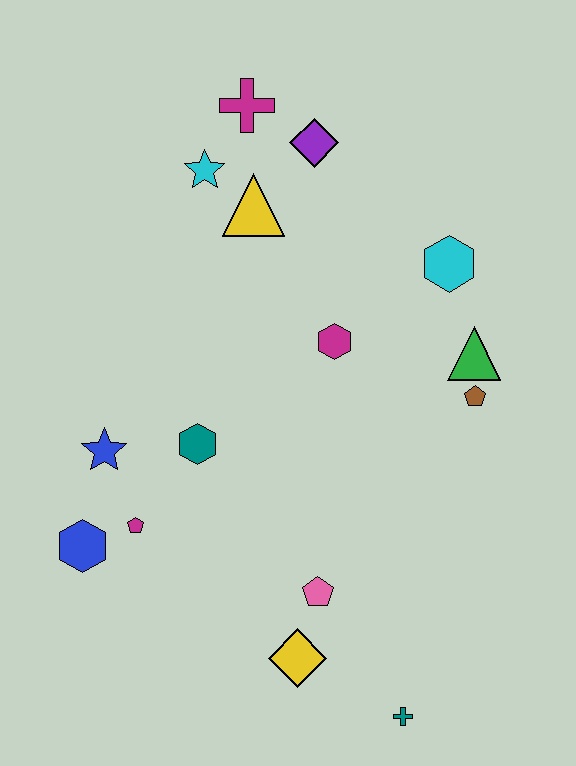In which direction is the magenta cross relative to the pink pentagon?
The magenta cross is above the pink pentagon.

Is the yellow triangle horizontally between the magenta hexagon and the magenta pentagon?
Yes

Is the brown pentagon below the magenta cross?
Yes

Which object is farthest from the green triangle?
The blue hexagon is farthest from the green triangle.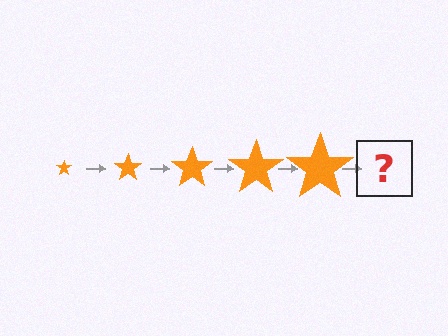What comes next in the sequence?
The next element should be an orange star, larger than the previous one.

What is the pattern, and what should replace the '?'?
The pattern is that the star gets progressively larger each step. The '?' should be an orange star, larger than the previous one.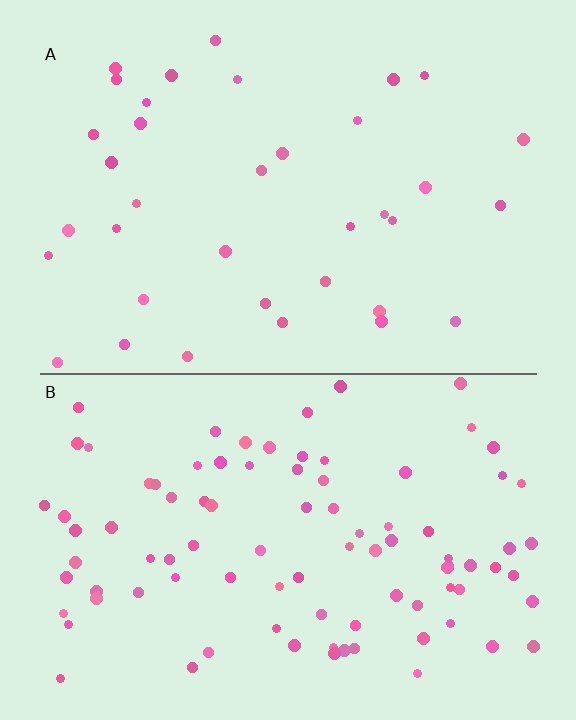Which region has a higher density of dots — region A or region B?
B (the bottom).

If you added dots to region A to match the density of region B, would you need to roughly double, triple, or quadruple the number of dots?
Approximately triple.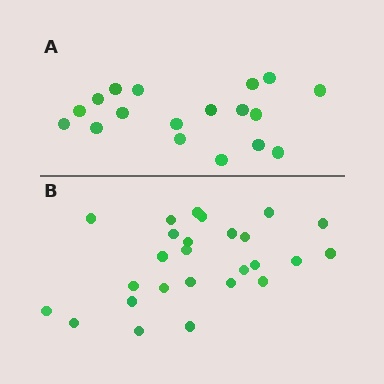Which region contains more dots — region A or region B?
Region B (the bottom region) has more dots.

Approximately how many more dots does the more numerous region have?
Region B has roughly 8 or so more dots than region A.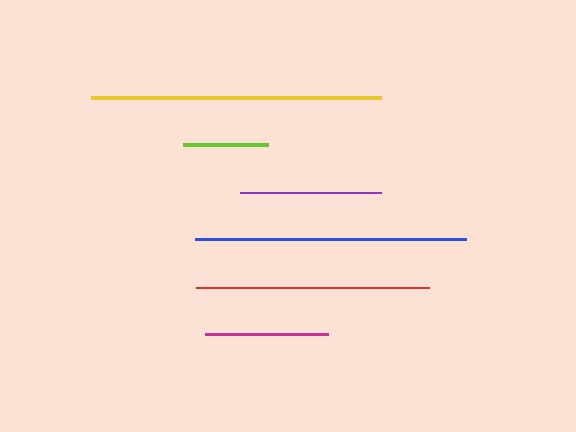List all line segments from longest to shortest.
From longest to shortest: yellow, blue, red, purple, magenta, lime.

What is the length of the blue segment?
The blue segment is approximately 271 pixels long.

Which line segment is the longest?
The yellow line is the longest at approximately 290 pixels.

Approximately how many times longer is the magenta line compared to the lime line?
The magenta line is approximately 1.5 times the length of the lime line.